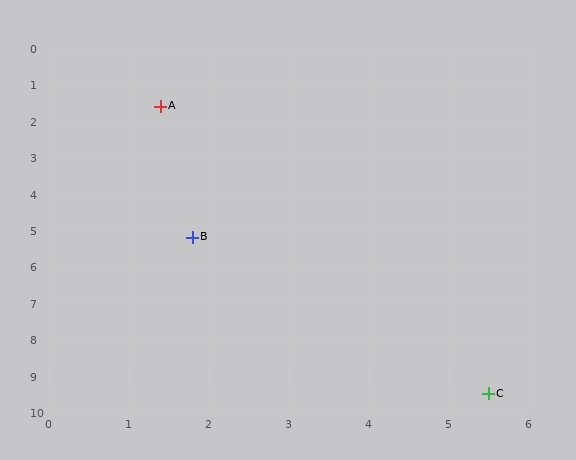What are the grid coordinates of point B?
Point B is at approximately (1.8, 5.2).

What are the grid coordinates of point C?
Point C is at approximately (5.5, 9.5).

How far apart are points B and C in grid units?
Points B and C are about 5.7 grid units apart.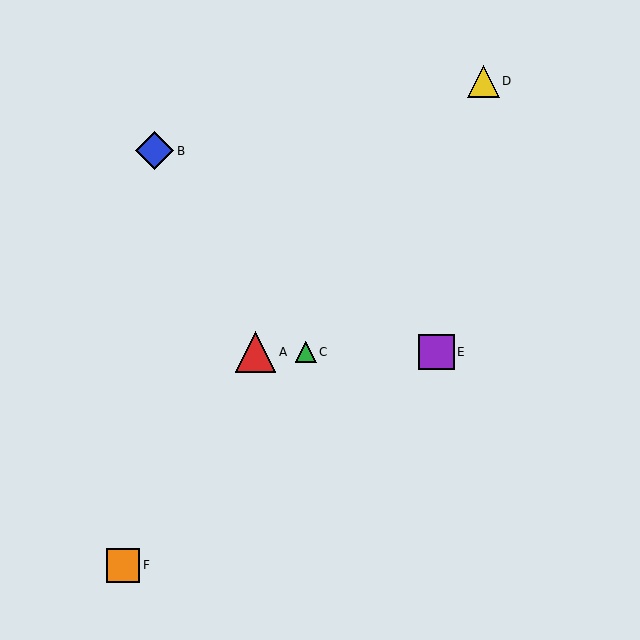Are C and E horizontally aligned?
Yes, both are at y≈352.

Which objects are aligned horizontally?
Objects A, C, E are aligned horizontally.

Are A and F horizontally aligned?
No, A is at y≈352 and F is at y≈565.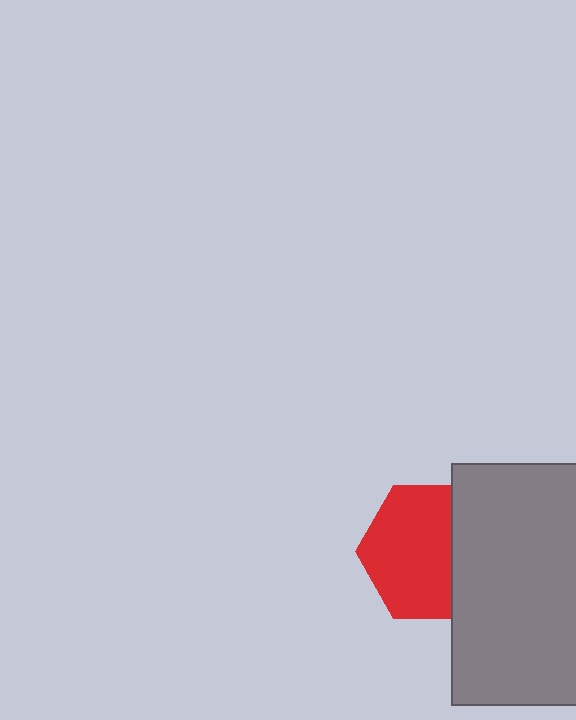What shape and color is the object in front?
The object in front is a gray rectangle.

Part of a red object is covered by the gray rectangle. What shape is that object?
It is a hexagon.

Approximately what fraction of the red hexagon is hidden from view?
Roughly 33% of the red hexagon is hidden behind the gray rectangle.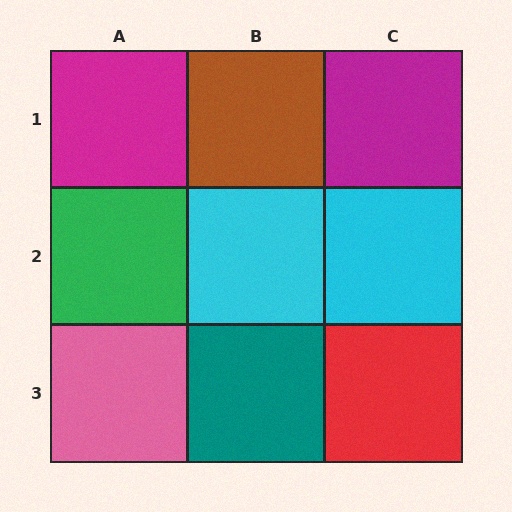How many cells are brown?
1 cell is brown.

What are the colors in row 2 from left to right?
Green, cyan, cyan.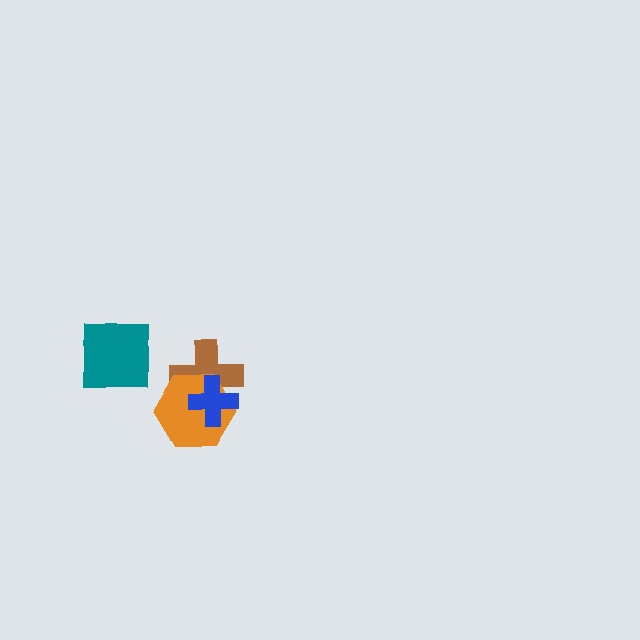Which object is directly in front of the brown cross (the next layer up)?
The orange hexagon is directly in front of the brown cross.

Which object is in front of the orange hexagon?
The blue cross is in front of the orange hexagon.